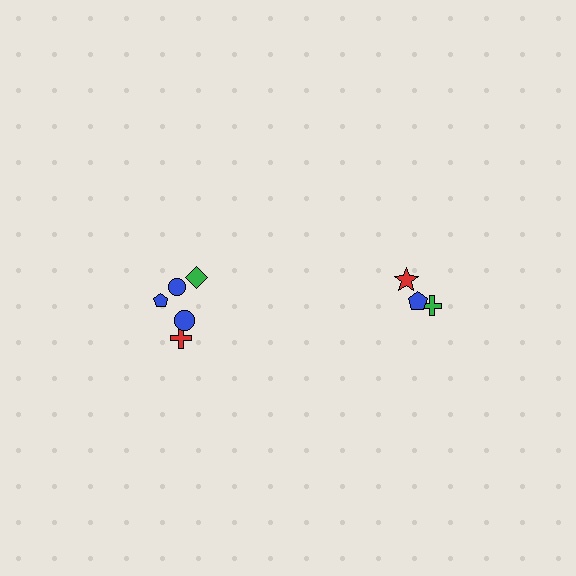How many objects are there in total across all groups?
There are 8 objects.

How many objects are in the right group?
There are 3 objects.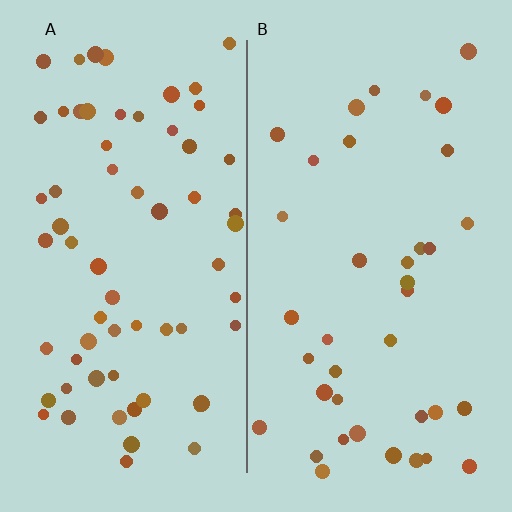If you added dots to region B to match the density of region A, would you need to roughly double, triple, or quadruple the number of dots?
Approximately double.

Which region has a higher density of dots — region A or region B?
A (the left).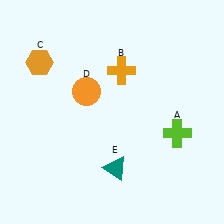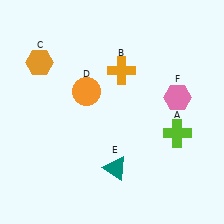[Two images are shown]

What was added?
A pink hexagon (F) was added in Image 2.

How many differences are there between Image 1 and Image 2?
There is 1 difference between the two images.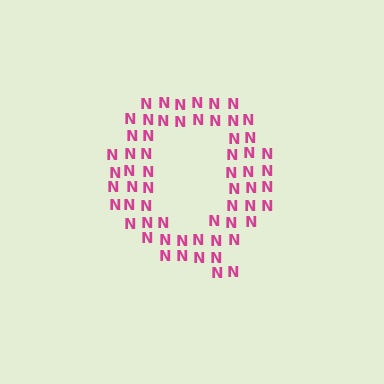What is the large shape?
The large shape is the letter Q.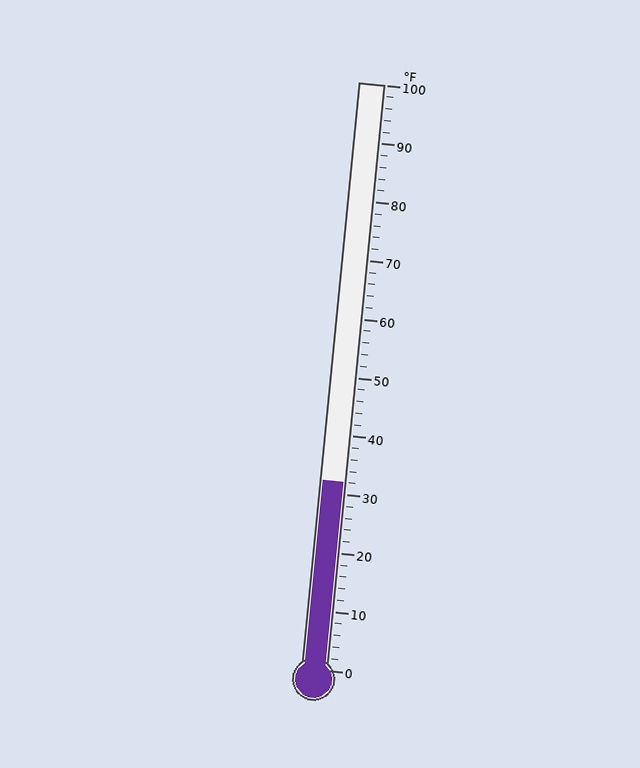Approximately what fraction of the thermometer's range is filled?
The thermometer is filled to approximately 30% of its range.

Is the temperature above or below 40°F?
The temperature is below 40°F.